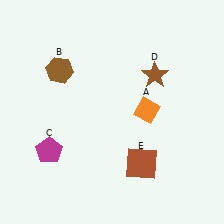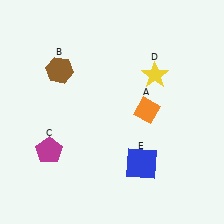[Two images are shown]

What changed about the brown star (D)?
In Image 1, D is brown. In Image 2, it changed to yellow.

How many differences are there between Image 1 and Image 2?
There are 2 differences between the two images.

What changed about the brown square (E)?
In Image 1, E is brown. In Image 2, it changed to blue.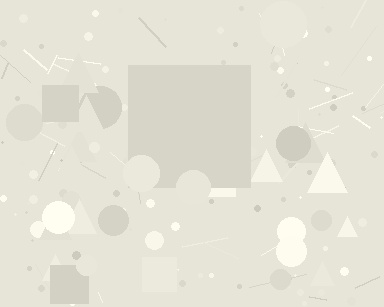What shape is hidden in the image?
A square is hidden in the image.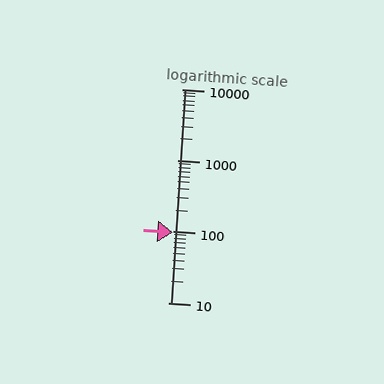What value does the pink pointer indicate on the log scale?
The pointer indicates approximately 96.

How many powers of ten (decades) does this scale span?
The scale spans 3 decades, from 10 to 10000.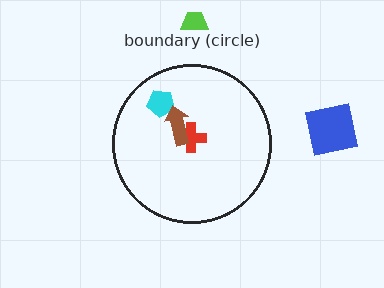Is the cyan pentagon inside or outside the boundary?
Inside.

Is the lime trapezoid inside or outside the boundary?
Outside.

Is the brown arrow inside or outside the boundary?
Inside.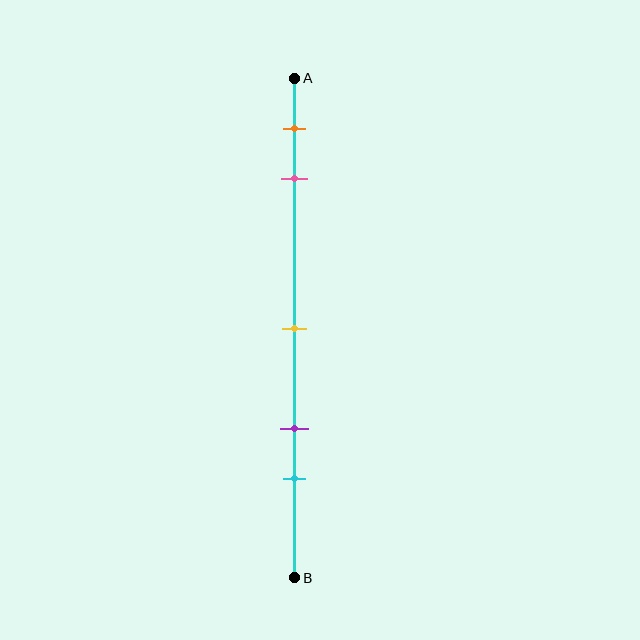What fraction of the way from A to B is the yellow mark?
The yellow mark is approximately 50% (0.5) of the way from A to B.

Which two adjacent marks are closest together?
The orange and pink marks are the closest adjacent pair.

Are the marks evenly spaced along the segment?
No, the marks are not evenly spaced.